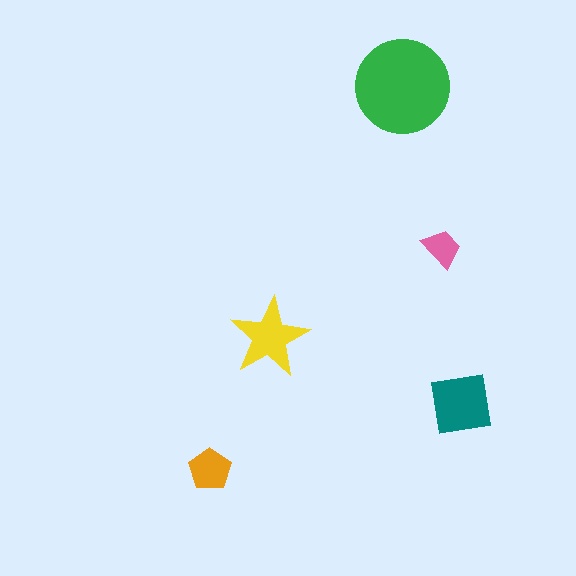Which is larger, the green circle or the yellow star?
The green circle.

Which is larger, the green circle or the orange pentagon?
The green circle.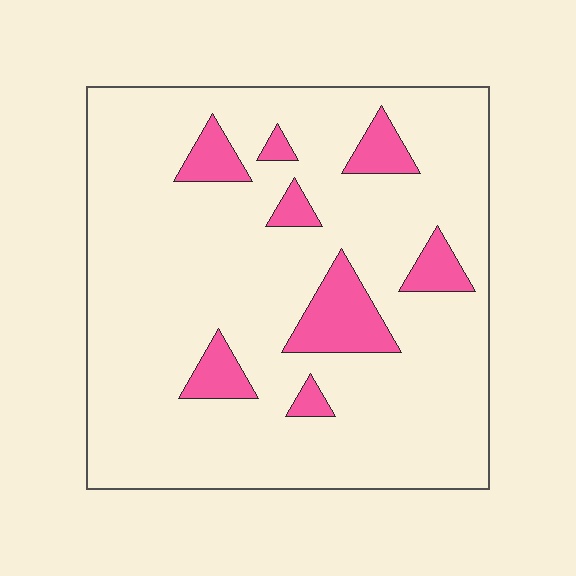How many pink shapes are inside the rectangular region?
8.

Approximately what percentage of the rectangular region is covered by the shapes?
Approximately 15%.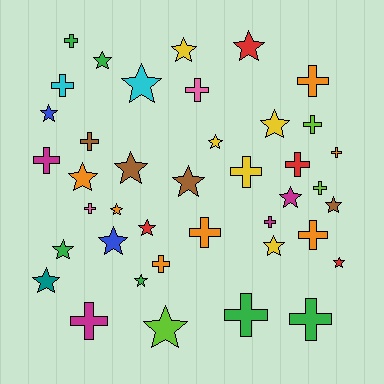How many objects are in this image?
There are 40 objects.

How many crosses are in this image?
There are 19 crosses.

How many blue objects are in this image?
There are 2 blue objects.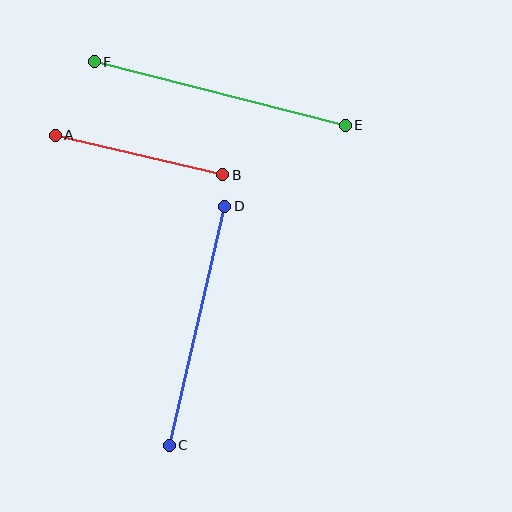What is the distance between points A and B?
The distance is approximately 172 pixels.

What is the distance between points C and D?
The distance is approximately 246 pixels.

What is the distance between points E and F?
The distance is approximately 259 pixels.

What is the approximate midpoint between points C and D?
The midpoint is at approximately (197, 326) pixels.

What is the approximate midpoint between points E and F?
The midpoint is at approximately (220, 93) pixels.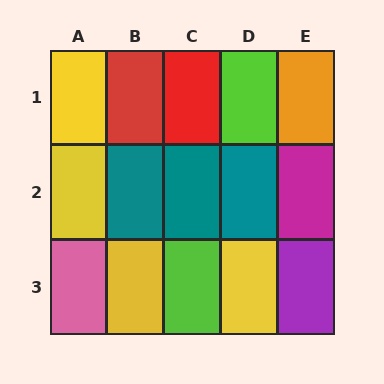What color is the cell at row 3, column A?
Pink.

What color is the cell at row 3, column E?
Purple.